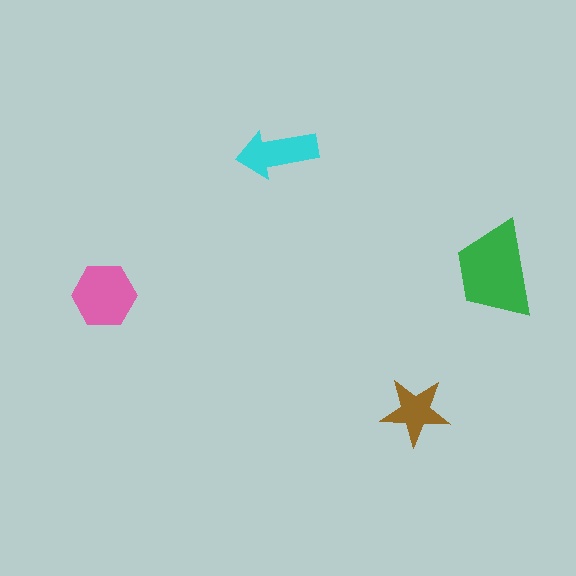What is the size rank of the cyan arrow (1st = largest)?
3rd.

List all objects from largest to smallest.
The green trapezoid, the pink hexagon, the cyan arrow, the brown star.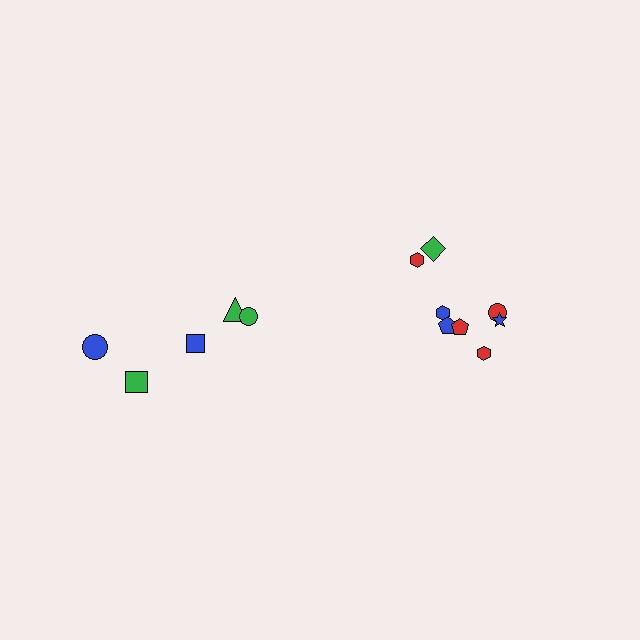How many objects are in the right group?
There are 8 objects.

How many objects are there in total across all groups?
There are 13 objects.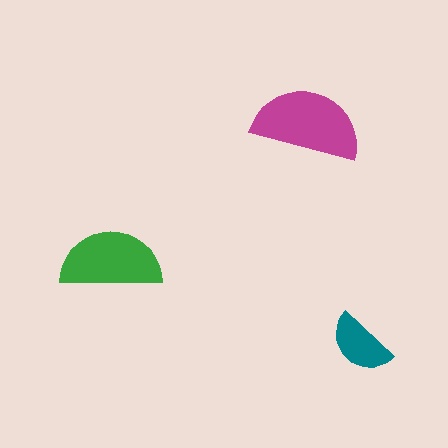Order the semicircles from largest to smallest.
the magenta one, the green one, the teal one.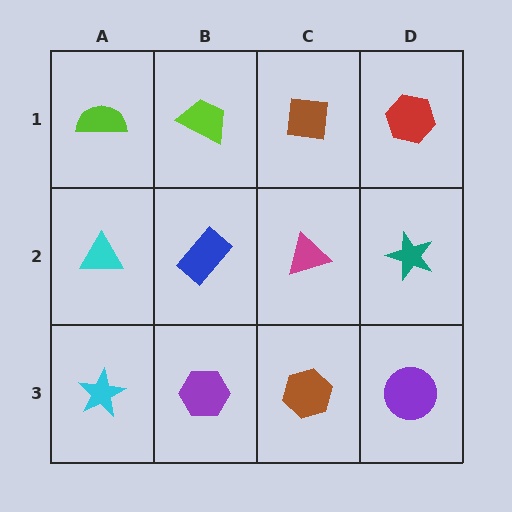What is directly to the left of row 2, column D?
A magenta triangle.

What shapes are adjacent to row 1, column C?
A magenta triangle (row 2, column C), a lime trapezoid (row 1, column B), a red hexagon (row 1, column D).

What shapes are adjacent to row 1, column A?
A cyan triangle (row 2, column A), a lime trapezoid (row 1, column B).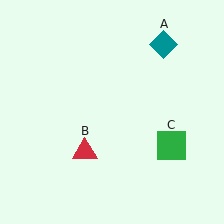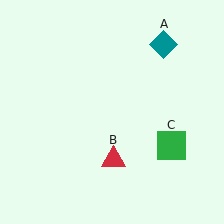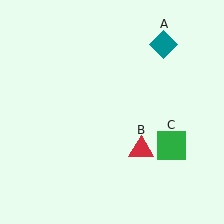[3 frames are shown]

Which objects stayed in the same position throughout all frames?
Teal diamond (object A) and green square (object C) remained stationary.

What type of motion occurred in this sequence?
The red triangle (object B) rotated counterclockwise around the center of the scene.